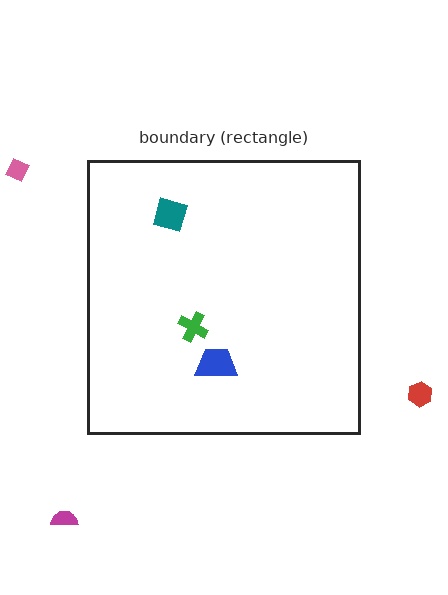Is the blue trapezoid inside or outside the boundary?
Inside.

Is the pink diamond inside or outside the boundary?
Outside.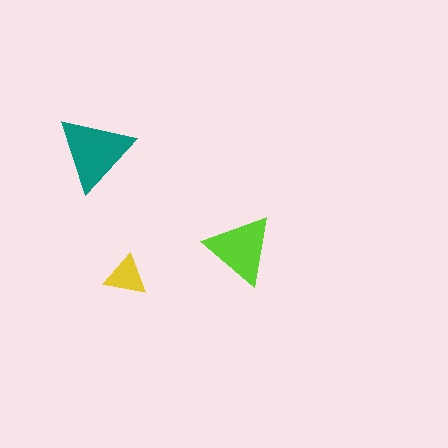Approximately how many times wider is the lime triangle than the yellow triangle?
About 1.5 times wider.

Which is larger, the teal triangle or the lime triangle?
The teal one.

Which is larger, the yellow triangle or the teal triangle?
The teal one.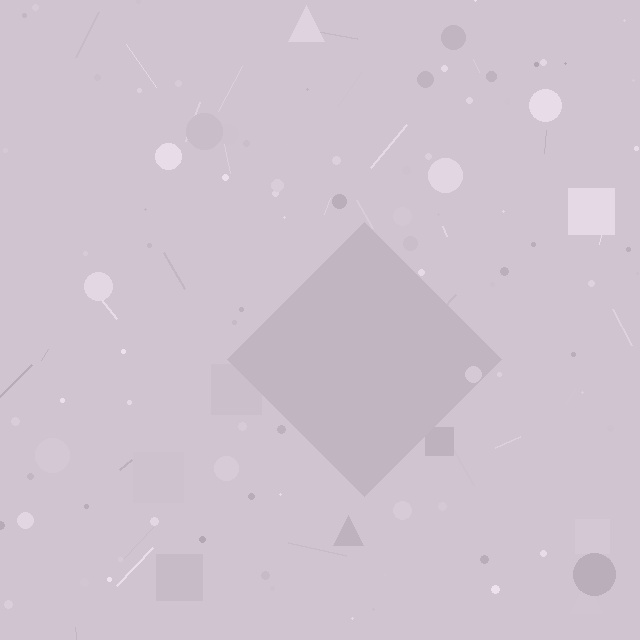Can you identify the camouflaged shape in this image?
The camouflaged shape is a diamond.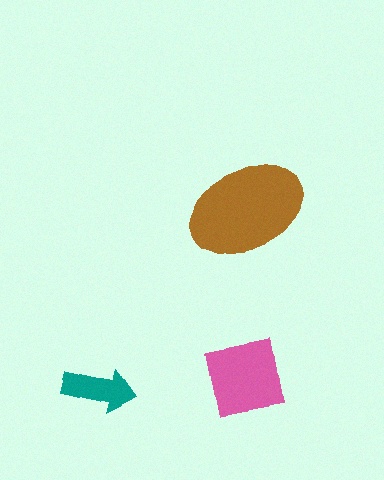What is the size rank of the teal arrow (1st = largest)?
3rd.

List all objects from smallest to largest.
The teal arrow, the pink square, the brown ellipse.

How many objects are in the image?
There are 3 objects in the image.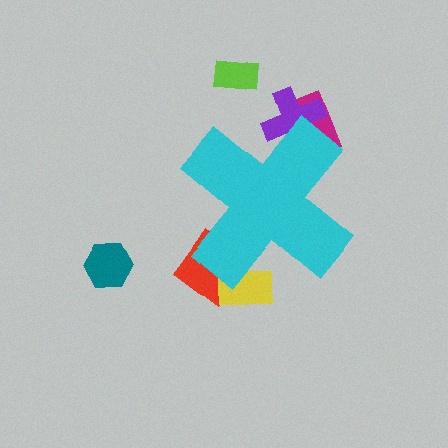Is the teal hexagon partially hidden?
No, the teal hexagon is fully visible.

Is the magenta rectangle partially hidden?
Yes, the magenta rectangle is partially hidden behind the cyan cross.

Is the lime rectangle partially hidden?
No, the lime rectangle is fully visible.